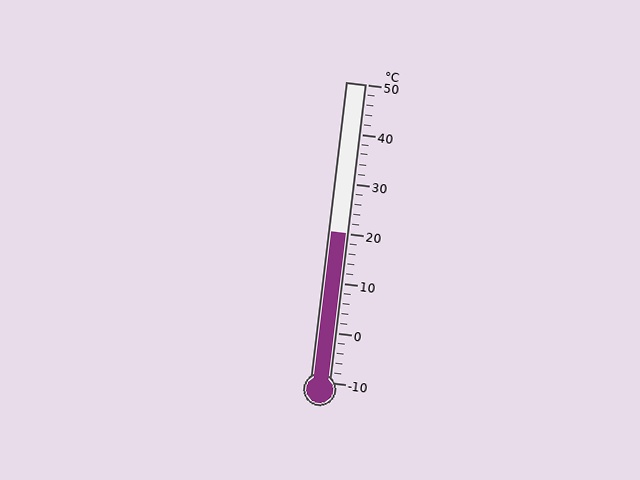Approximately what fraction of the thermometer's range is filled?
The thermometer is filled to approximately 50% of its range.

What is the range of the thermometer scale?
The thermometer scale ranges from -10°C to 50°C.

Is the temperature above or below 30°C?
The temperature is below 30°C.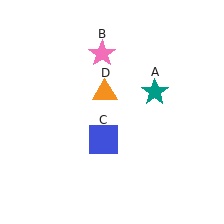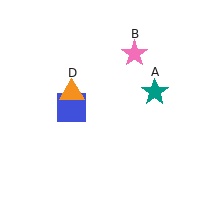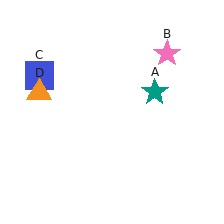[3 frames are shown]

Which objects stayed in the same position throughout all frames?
Teal star (object A) remained stationary.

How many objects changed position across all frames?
3 objects changed position: pink star (object B), blue square (object C), orange triangle (object D).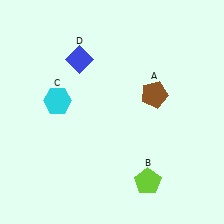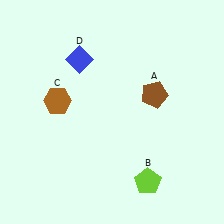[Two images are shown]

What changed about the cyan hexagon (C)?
In Image 1, C is cyan. In Image 2, it changed to brown.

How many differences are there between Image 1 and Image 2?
There is 1 difference between the two images.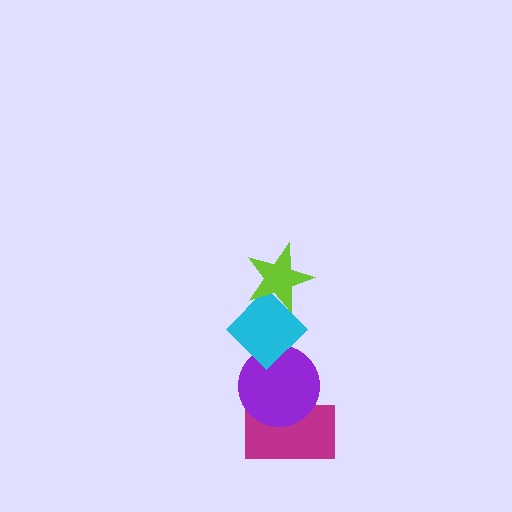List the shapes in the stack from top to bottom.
From top to bottom: the lime star, the cyan diamond, the purple circle, the magenta rectangle.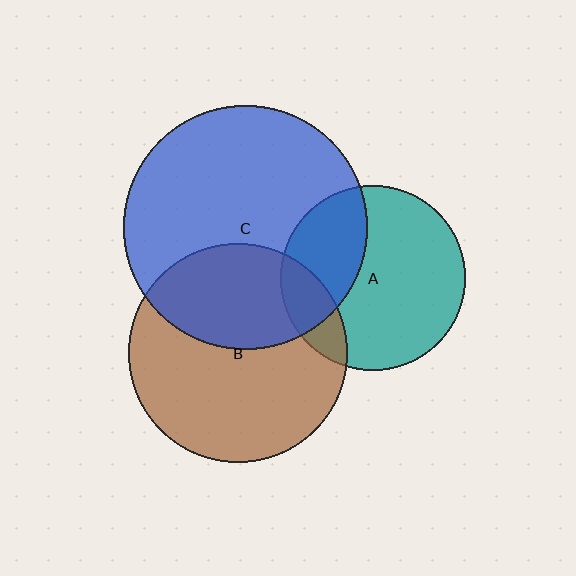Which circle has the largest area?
Circle C (blue).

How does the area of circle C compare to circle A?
Approximately 1.7 times.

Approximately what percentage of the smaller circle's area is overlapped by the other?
Approximately 40%.